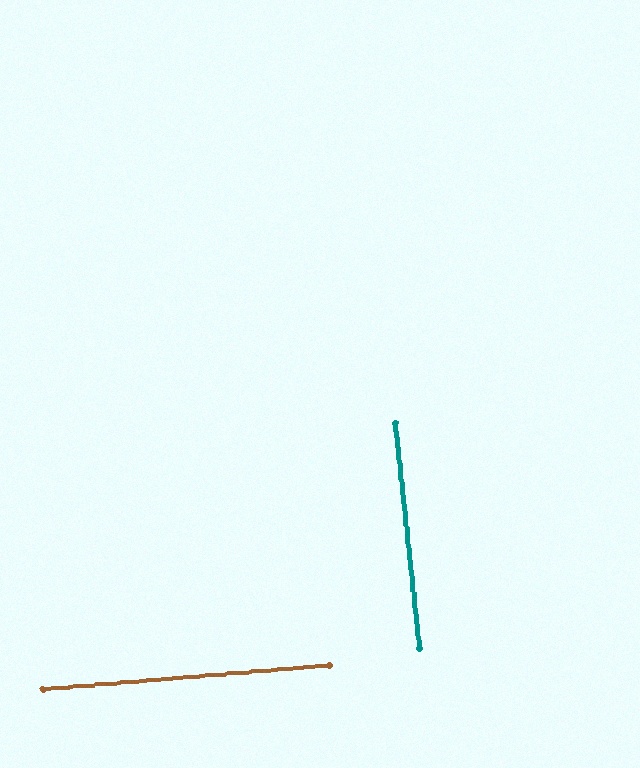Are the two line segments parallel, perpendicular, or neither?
Perpendicular — they meet at approximately 89°.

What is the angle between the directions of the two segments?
Approximately 89 degrees.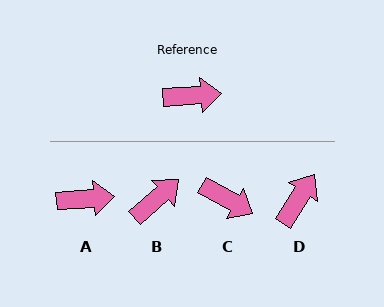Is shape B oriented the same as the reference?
No, it is off by about 37 degrees.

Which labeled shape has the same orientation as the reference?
A.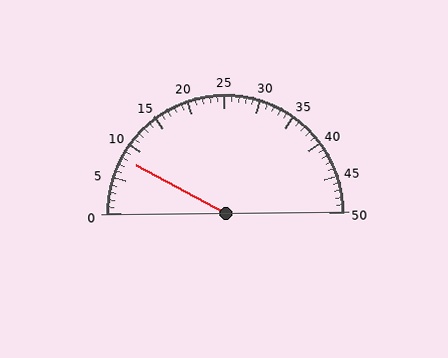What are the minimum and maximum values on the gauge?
The gauge ranges from 0 to 50.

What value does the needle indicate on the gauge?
The needle indicates approximately 8.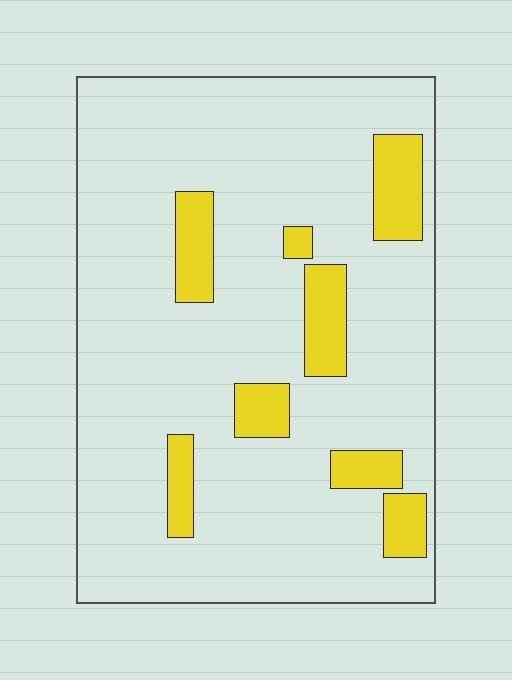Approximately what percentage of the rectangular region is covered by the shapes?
Approximately 15%.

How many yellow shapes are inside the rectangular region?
8.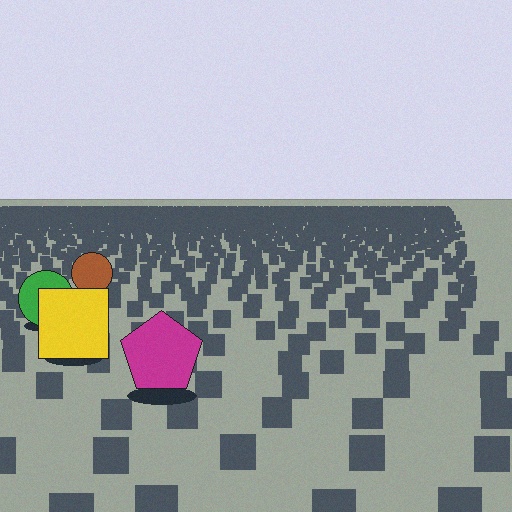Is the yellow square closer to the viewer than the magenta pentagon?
No. The magenta pentagon is closer — you can tell from the texture gradient: the ground texture is coarser near it.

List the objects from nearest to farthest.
From nearest to farthest: the magenta pentagon, the yellow square, the green circle, the brown circle.